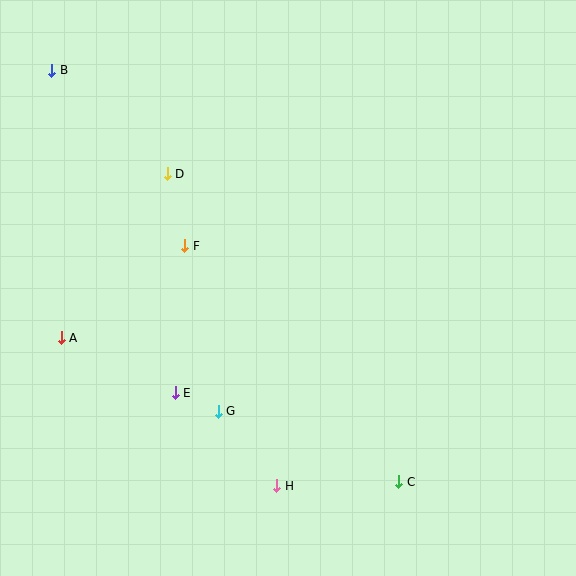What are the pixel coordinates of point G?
Point G is at (218, 411).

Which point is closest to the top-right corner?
Point D is closest to the top-right corner.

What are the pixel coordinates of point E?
Point E is at (175, 393).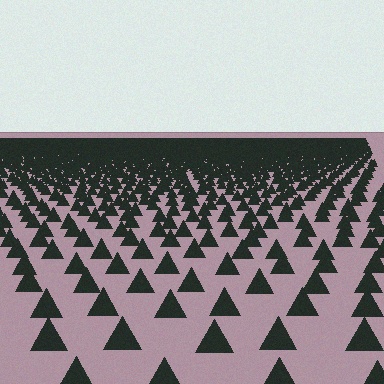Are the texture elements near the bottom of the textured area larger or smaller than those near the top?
Larger. Near the bottom, elements are closer to the viewer and appear at a bigger on-screen size.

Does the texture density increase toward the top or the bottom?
Density increases toward the top.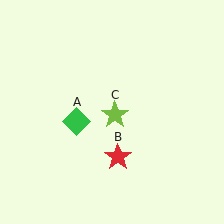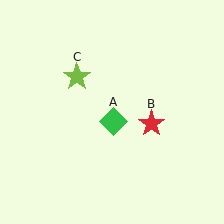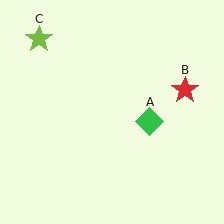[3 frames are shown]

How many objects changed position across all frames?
3 objects changed position: green diamond (object A), red star (object B), lime star (object C).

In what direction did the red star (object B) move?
The red star (object B) moved up and to the right.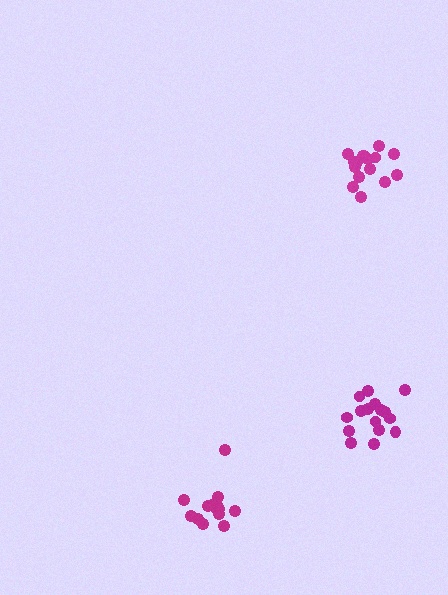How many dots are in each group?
Group 1: 14 dots, Group 2: 16 dots, Group 3: 16 dots (46 total).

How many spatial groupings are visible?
There are 3 spatial groupings.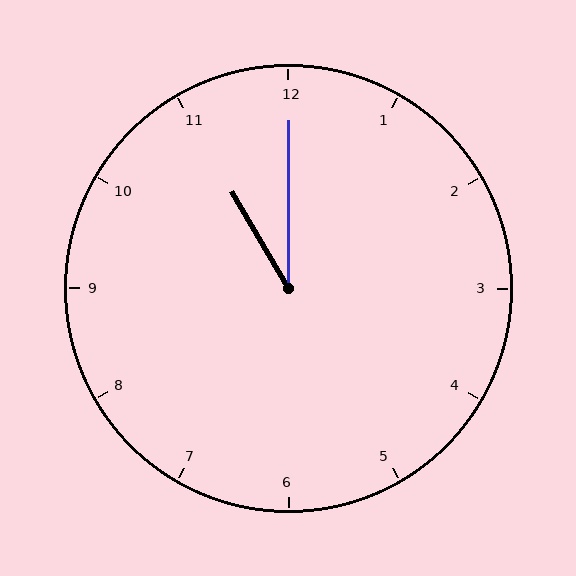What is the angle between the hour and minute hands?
Approximately 30 degrees.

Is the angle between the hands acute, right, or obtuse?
It is acute.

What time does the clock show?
11:00.